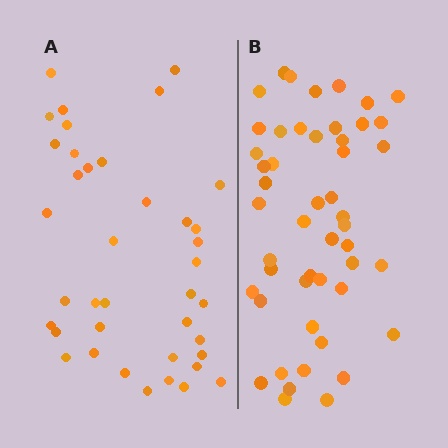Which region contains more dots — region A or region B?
Region B (the right region) has more dots.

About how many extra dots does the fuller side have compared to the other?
Region B has roughly 10 or so more dots than region A.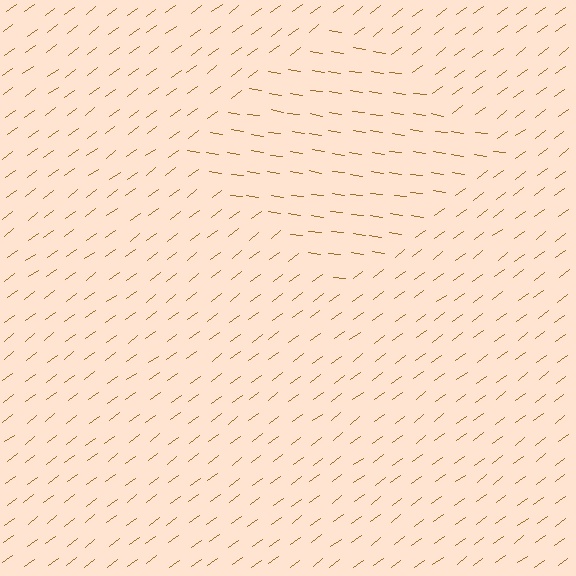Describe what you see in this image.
The image is filled with small brown line segments. A diamond region in the image has lines oriented differently from the surrounding lines, creating a visible texture boundary.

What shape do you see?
I see a diamond.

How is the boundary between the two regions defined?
The boundary is defined purely by a change in line orientation (approximately 45 degrees difference). All lines are the same color and thickness.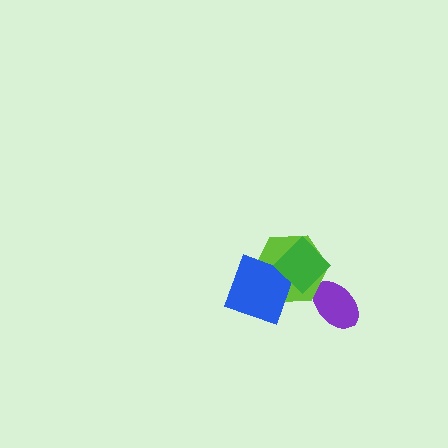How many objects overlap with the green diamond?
2 objects overlap with the green diamond.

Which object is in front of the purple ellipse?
The lime hexagon is in front of the purple ellipse.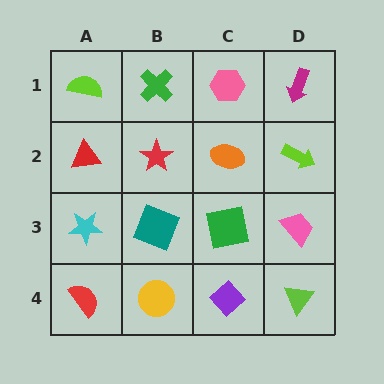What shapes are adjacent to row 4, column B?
A teal square (row 3, column B), a red semicircle (row 4, column A), a purple diamond (row 4, column C).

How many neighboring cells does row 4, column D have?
2.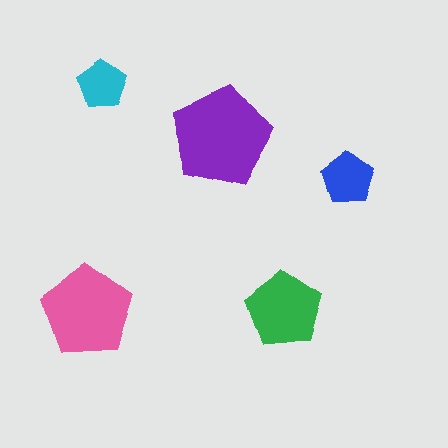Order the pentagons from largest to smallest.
the purple one, the pink one, the green one, the blue one, the cyan one.